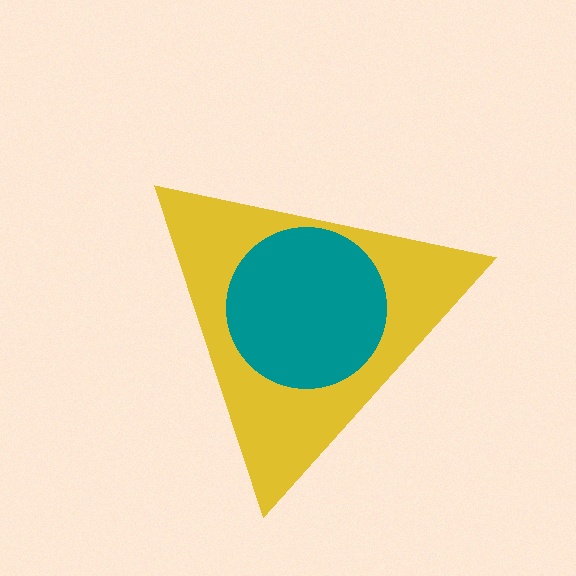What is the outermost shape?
The yellow triangle.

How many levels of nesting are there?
2.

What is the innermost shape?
The teal circle.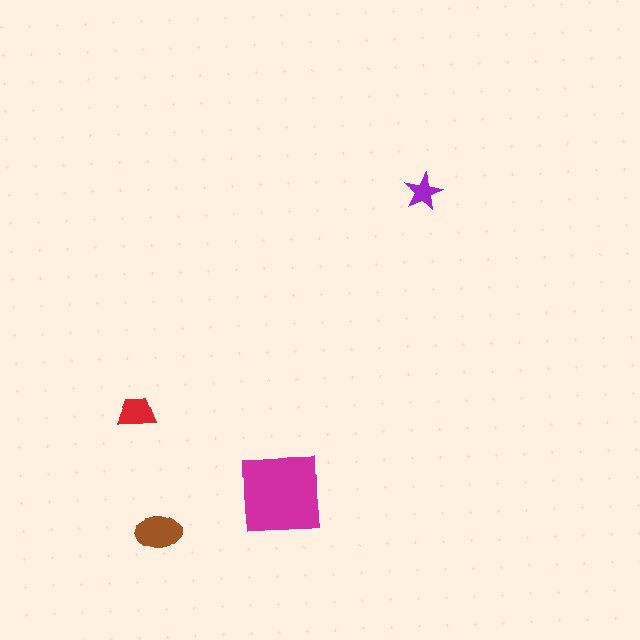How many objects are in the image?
There are 4 objects in the image.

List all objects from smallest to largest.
The purple star, the red trapezoid, the brown ellipse, the magenta square.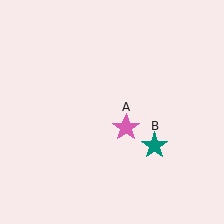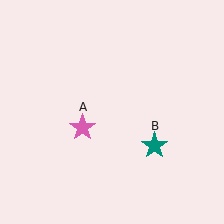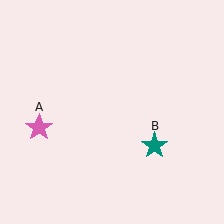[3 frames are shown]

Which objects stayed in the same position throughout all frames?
Teal star (object B) remained stationary.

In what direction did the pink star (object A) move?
The pink star (object A) moved left.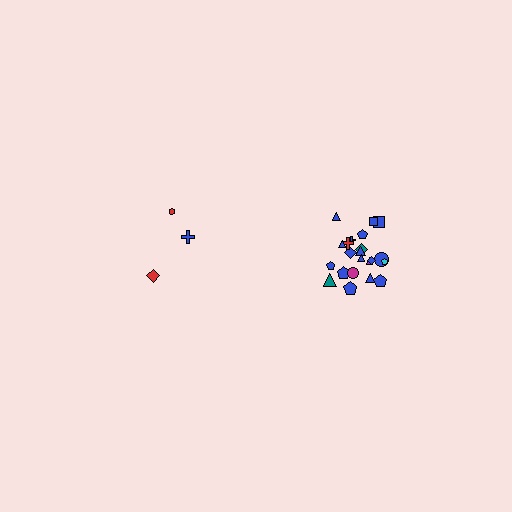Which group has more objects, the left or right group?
The right group.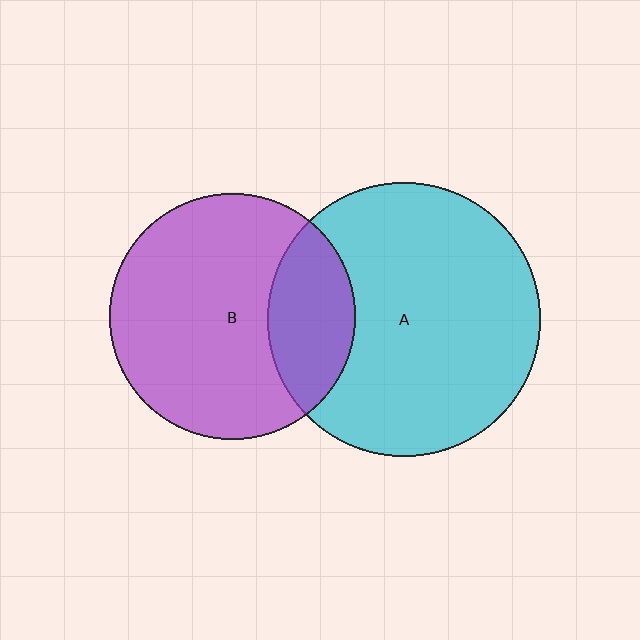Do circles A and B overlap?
Yes.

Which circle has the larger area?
Circle A (cyan).